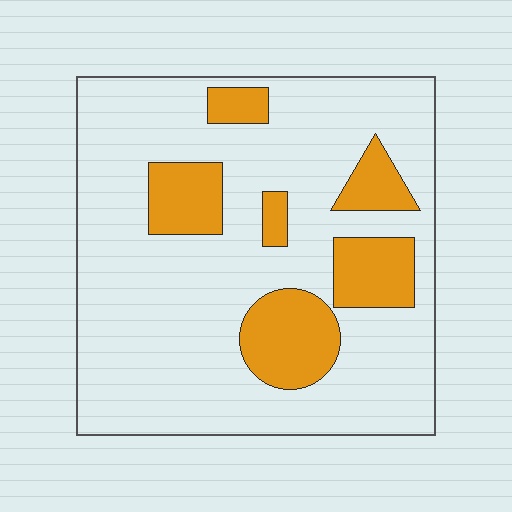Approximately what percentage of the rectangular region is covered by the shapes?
Approximately 20%.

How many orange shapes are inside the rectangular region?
6.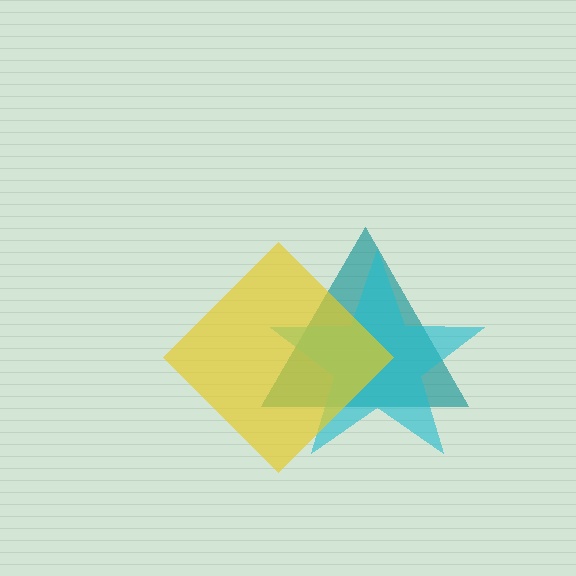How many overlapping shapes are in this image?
There are 3 overlapping shapes in the image.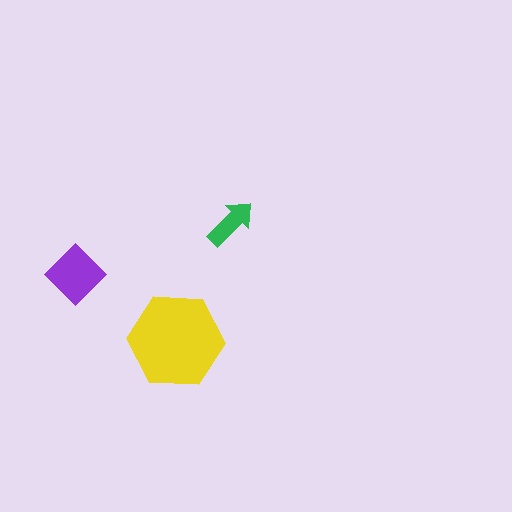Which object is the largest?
The yellow hexagon.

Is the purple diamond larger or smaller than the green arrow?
Larger.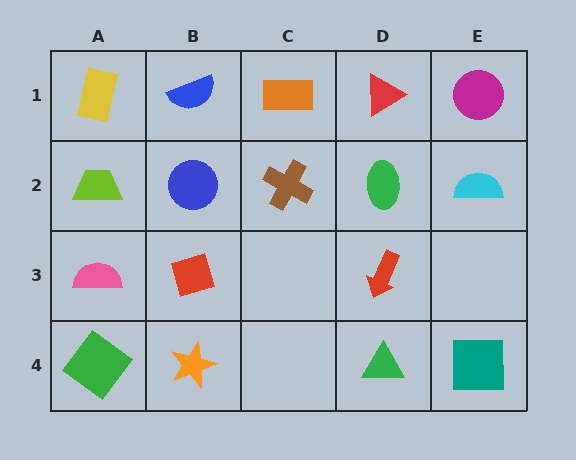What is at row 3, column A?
A pink semicircle.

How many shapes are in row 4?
4 shapes.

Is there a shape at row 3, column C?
No, that cell is empty.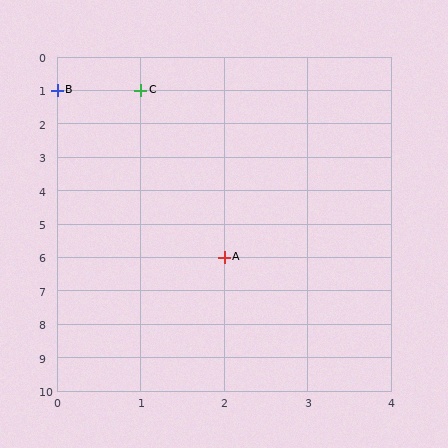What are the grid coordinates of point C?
Point C is at grid coordinates (1, 1).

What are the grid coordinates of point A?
Point A is at grid coordinates (2, 6).